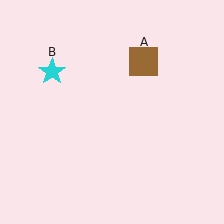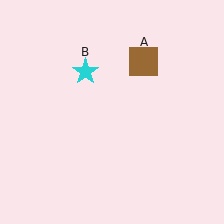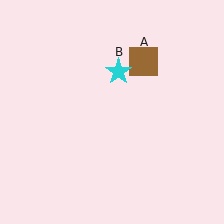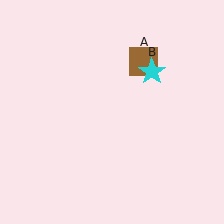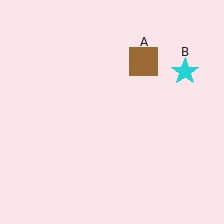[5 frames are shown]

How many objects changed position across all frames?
1 object changed position: cyan star (object B).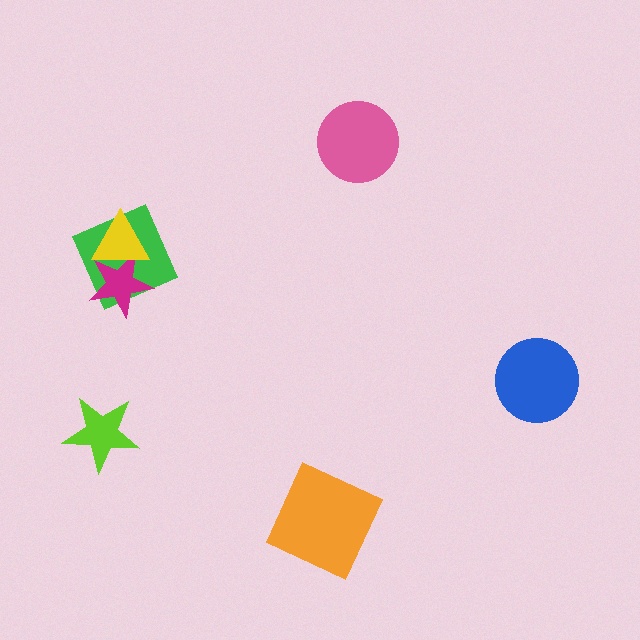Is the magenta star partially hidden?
Yes, it is partially covered by another shape.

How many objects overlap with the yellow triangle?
2 objects overlap with the yellow triangle.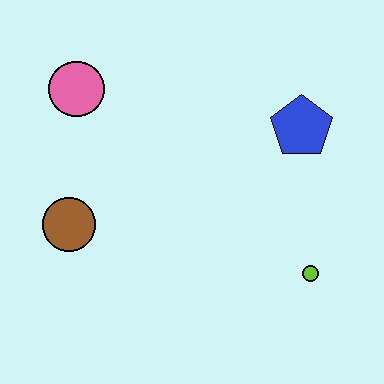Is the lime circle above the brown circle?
No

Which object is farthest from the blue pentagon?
The brown circle is farthest from the blue pentagon.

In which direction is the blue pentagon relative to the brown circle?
The blue pentagon is to the right of the brown circle.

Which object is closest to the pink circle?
The brown circle is closest to the pink circle.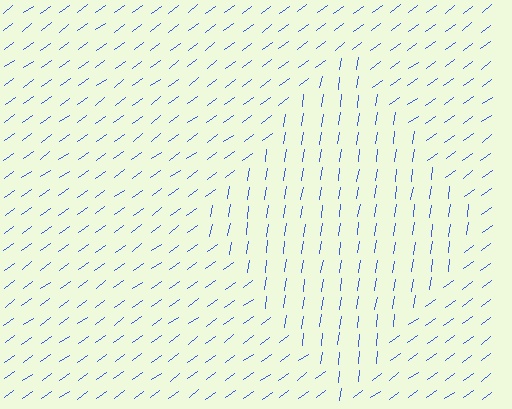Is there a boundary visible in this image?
Yes, there is a texture boundary formed by a change in line orientation.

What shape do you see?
I see a diamond.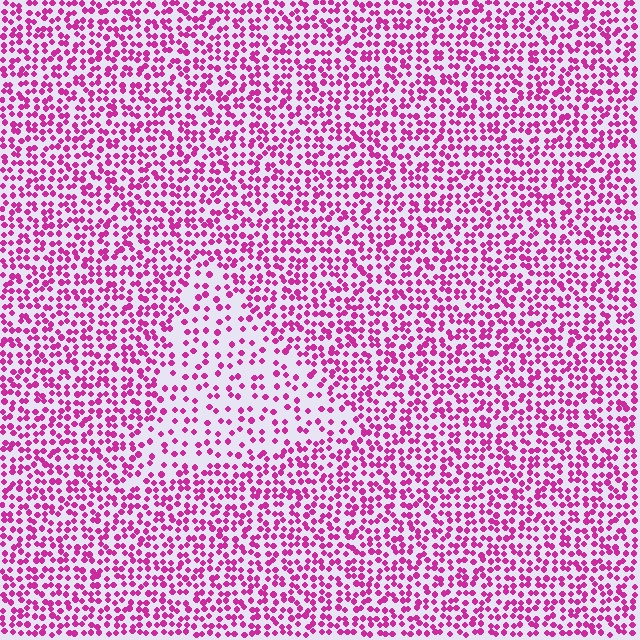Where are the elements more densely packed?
The elements are more densely packed outside the triangle boundary.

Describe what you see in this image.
The image contains small magenta elements arranged at two different densities. A triangle-shaped region is visible where the elements are less densely packed than the surrounding area.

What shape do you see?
I see a triangle.